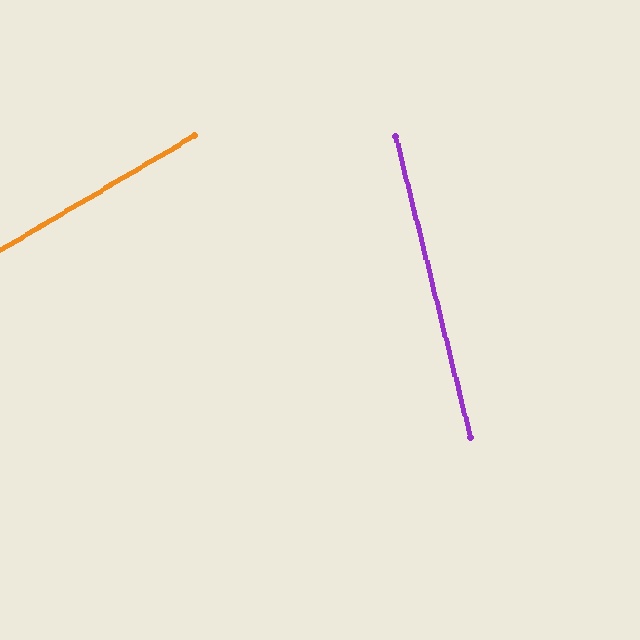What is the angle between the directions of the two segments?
Approximately 74 degrees.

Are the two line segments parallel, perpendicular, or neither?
Neither parallel nor perpendicular — they differ by about 74°.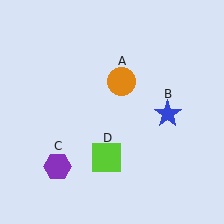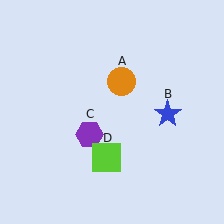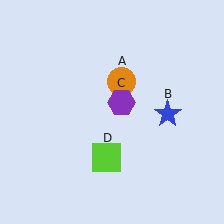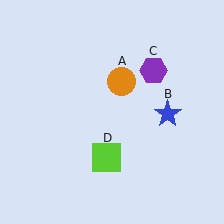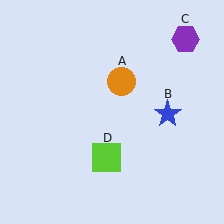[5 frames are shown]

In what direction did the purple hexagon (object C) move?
The purple hexagon (object C) moved up and to the right.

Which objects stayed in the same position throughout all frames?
Orange circle (object A) and blue star (object B) and lime square (object D) remained stationary.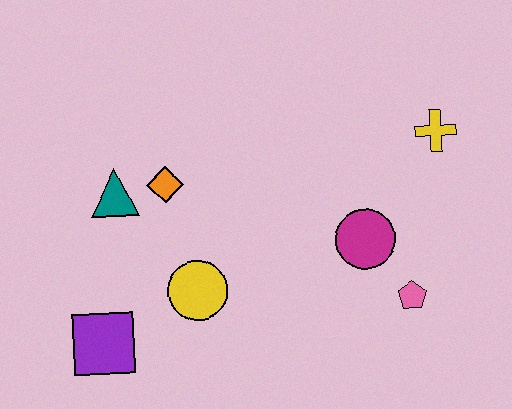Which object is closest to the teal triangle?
The orange diamond is closest to the teal triangle.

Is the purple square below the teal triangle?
Yes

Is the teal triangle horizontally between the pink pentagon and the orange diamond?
No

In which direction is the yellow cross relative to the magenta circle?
The yellow cross is above the magenta circle.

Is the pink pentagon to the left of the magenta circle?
No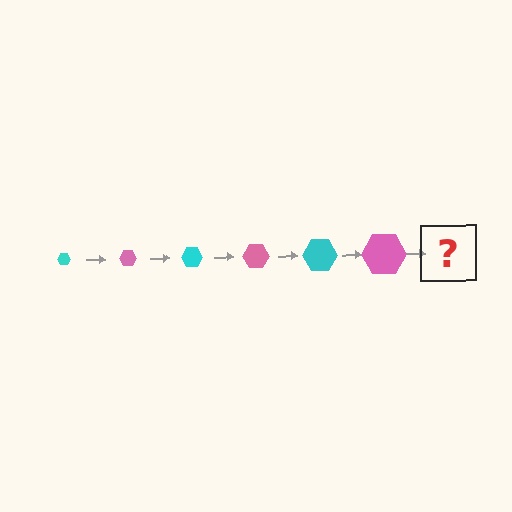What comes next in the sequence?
The next element should be a cyan hexagon, larger than the previous one.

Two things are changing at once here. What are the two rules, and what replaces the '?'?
The two rules are that the hexagon grows larger each step and the color cycles through cyan and pink. The '?' should be a cyan hexagon, larger than the previous one.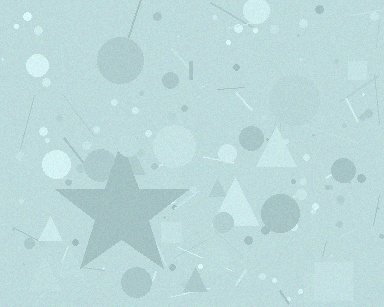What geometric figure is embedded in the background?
A star is embedded in the background.